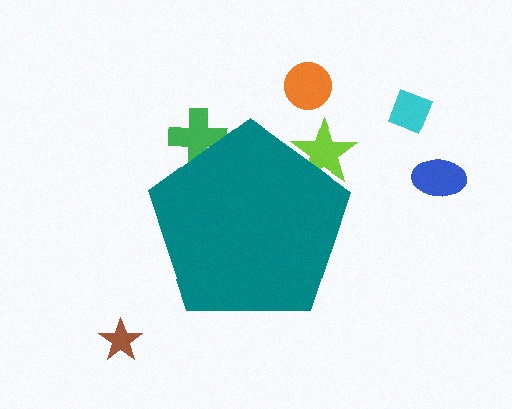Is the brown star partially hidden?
No, the brown star is fully visible.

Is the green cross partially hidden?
Yes, the green cross is partially hidden behind the teal pentagon.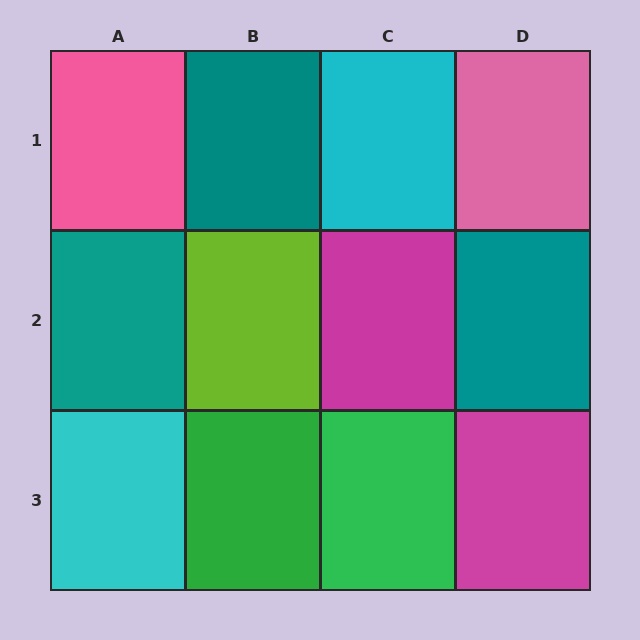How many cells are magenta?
2 cells are magenta.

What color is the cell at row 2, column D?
Teal.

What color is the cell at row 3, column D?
Magenta.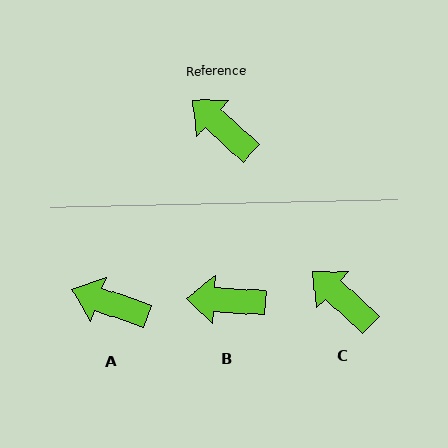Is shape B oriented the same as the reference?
No, it is off by about 39 degrees.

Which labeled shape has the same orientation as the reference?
C.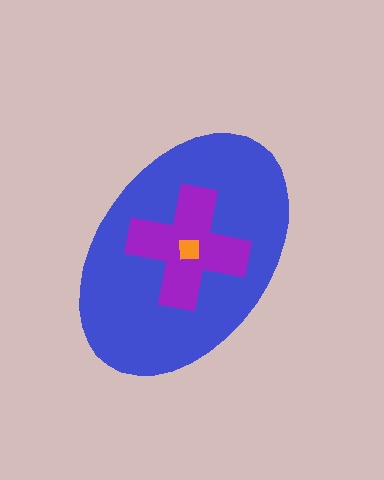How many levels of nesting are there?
3.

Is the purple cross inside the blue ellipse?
Yes.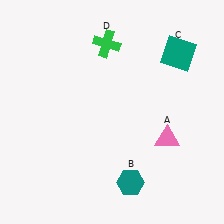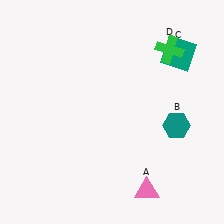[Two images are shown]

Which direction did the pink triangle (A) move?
The pink triangle (A) moved down.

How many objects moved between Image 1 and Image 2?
3 objects moved between the two images.